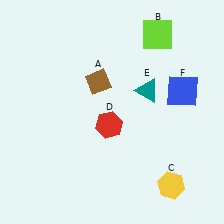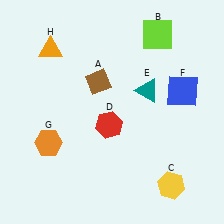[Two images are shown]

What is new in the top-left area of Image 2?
An orange triangle (H) was added in the top-left area of Image 2.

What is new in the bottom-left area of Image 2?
An orange hexagon (G) was added in the bottom-left area of Image 2.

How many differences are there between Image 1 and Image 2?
There are 2 differences between the two images.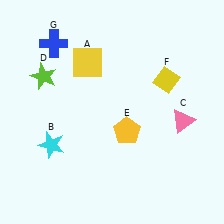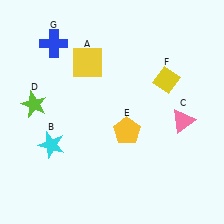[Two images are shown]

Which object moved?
The lime star (D) moved down.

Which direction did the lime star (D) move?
The lime star (D) moved down.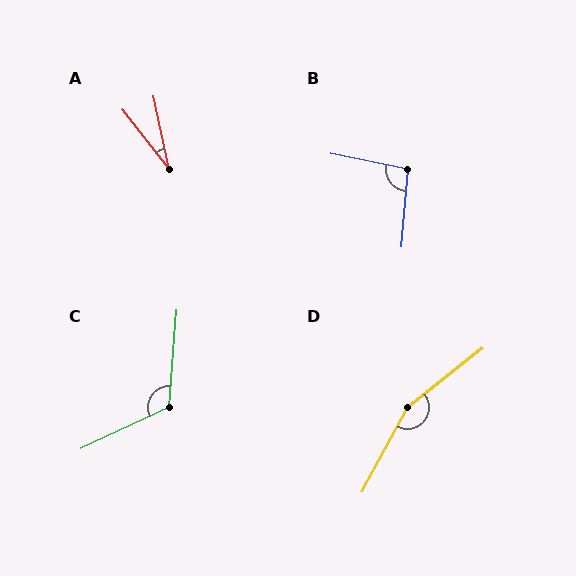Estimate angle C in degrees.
Approximately 120 degrees.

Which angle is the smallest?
A, at approximately 26 degrees.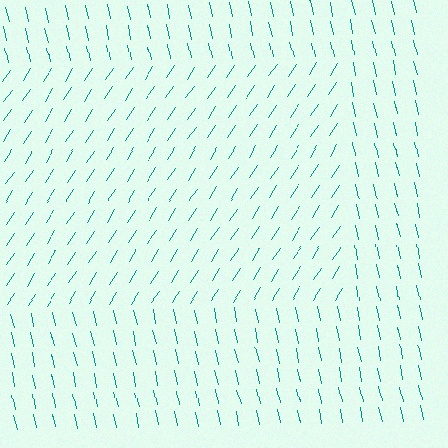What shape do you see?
I see a rectangle.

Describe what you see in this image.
The image is filled with small teal line segments. A rectangle region in the image has lines oriented differently from the surrounding lines, creating a visible texture boundary.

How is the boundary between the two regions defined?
The boundary is defined purely by a change in line orientation (approximately 45 degrees difference). All lines are the same color and thickness.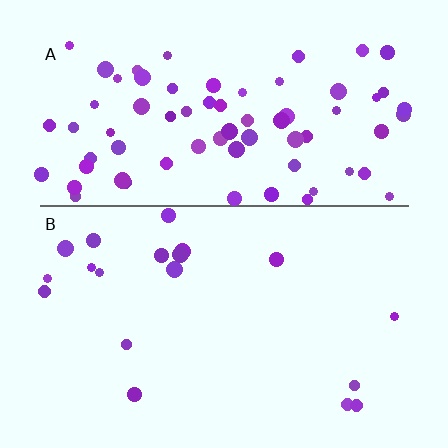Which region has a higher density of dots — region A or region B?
A (the top).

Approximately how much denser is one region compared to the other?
Approximately 3.9× — region A over region B.